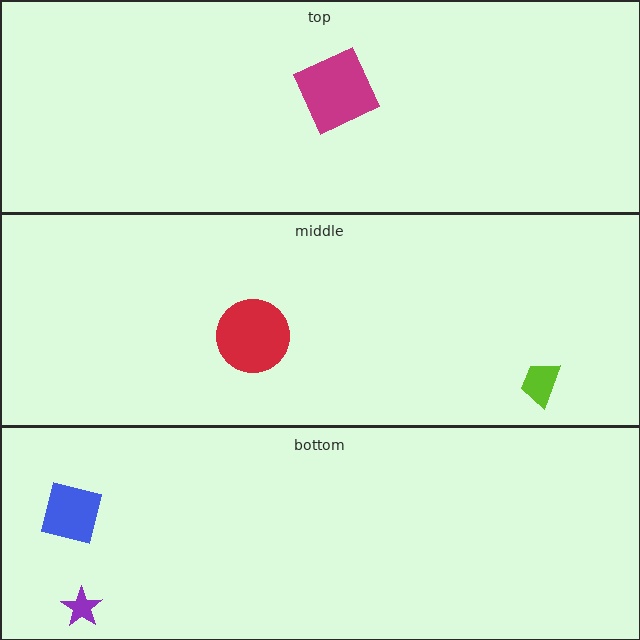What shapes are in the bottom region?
The purple star, the blue square.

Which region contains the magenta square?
The top region.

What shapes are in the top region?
The magenta square.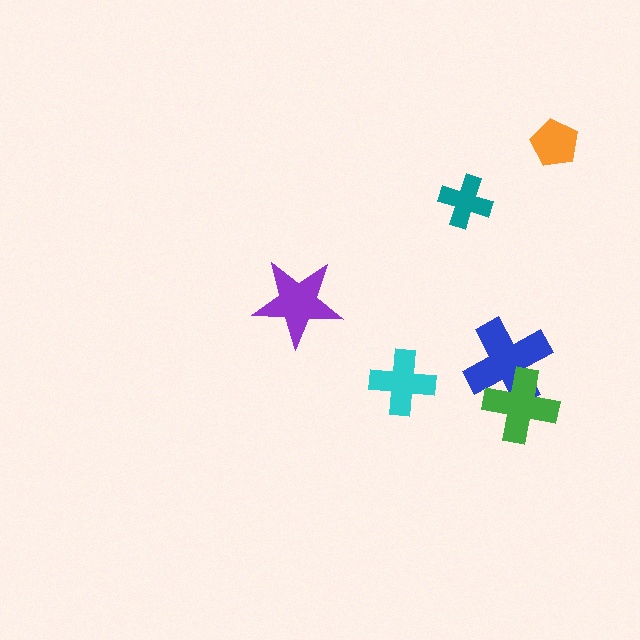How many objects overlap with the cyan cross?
0 objects overlap with the cyan cross.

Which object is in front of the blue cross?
The green cross is in front of the blue cross.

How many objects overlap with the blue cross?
1 object overlaps with the blue cross.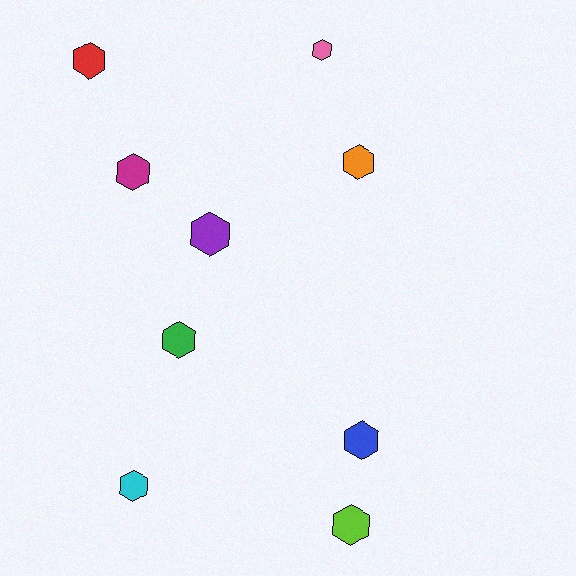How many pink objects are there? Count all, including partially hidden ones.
There is 1 pink object.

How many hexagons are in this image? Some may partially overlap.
There are 9 hexagons.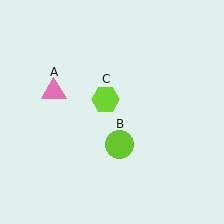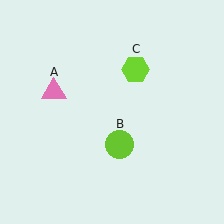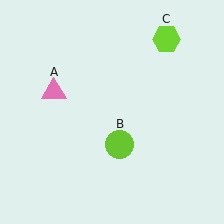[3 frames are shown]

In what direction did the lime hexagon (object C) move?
The lime hexagon (object C) moved up and to the right.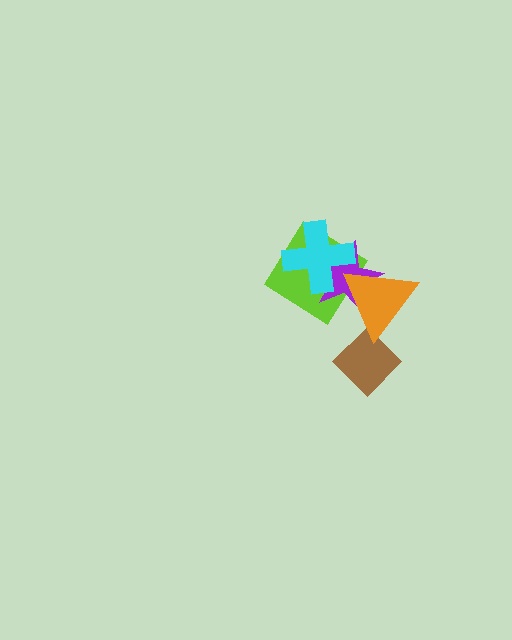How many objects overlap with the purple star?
3 objects overlap with the purple star.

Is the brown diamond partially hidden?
Yes, it is partially covered by another shape.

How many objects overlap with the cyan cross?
2 objects overlap with the cyan cross.